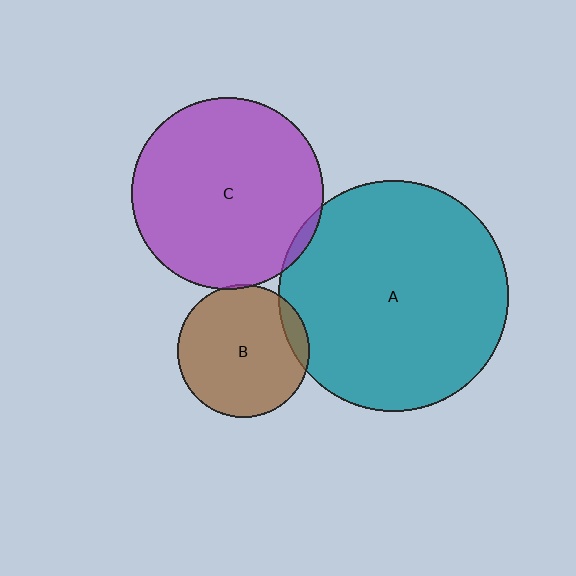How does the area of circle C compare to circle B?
Approximately 2.1 times.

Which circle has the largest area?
Circle A (teal).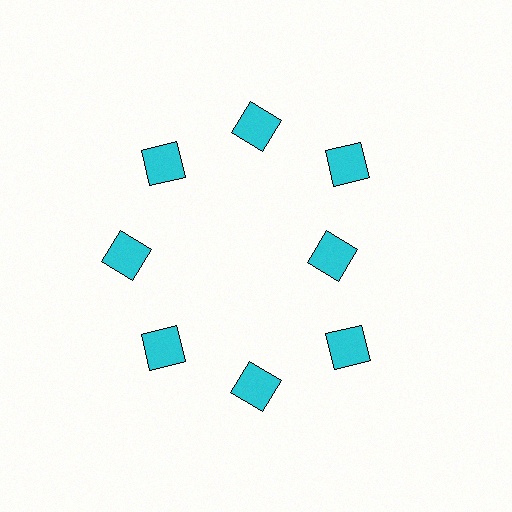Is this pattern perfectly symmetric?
No. The 8 cyan squares are arranged in a ring, but one element near the 3 o'clock position is pulled inward toward the center, breaking the 8-fold rotational symmetry.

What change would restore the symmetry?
The symmetry would be restored by moving it outward, back onto the ring so that all 8 squares sit at equal angles and equal distance from the center.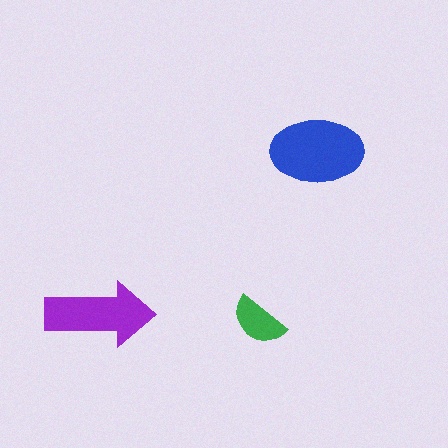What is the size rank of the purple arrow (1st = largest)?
2nd.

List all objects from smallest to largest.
The green semicircle, the purple arrow, the blue ellipse.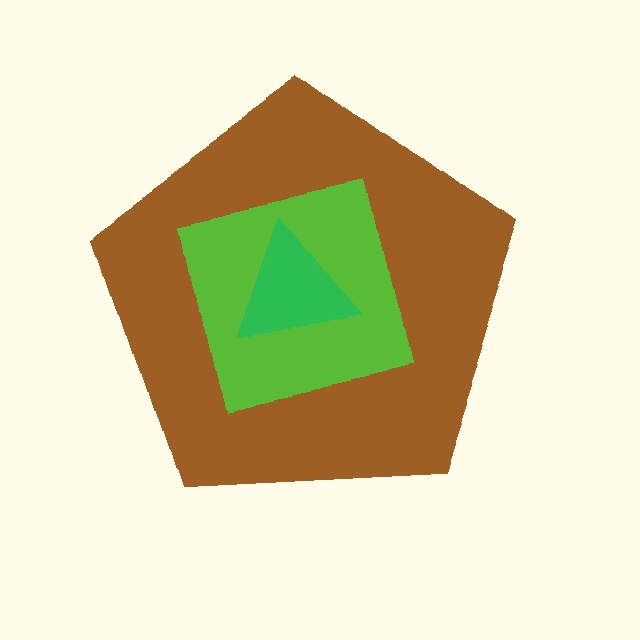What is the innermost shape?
The green triangle.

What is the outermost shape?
The brown pentagon.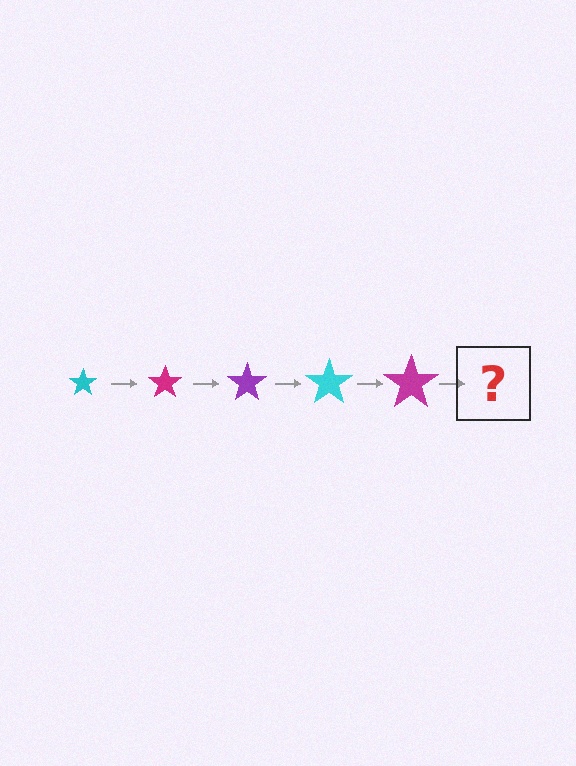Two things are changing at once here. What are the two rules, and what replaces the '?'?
The two rules are that the star grows larger each step and the color cycles through cyan, magenta, and purple. The '?' should be a purple star, larger than the previous one.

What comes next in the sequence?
The next element should be a purple star, larger than the previous one.